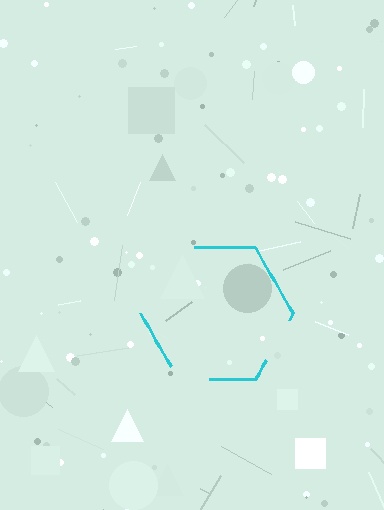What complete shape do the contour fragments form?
The contour fragments form a hexagon.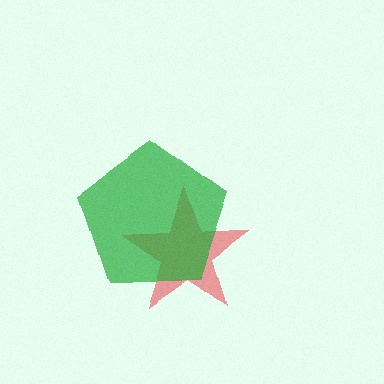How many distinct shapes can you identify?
There are 2 distinct shapes: a red star, a green pentagon.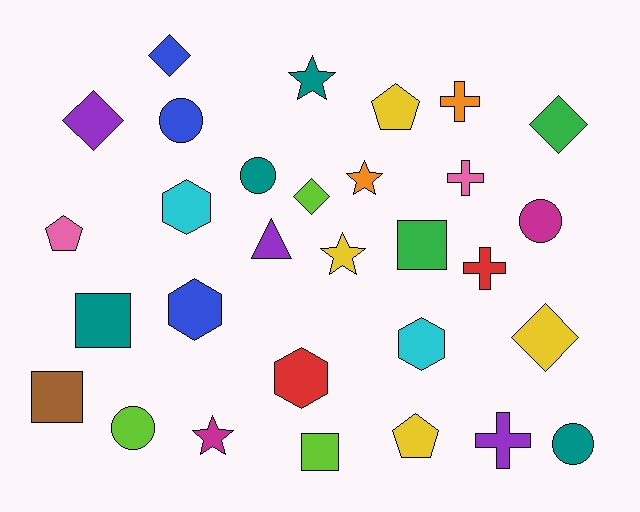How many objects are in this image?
There are 30 objects.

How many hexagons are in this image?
There are 4 hexagons.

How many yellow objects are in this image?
There are 4 yellow objects.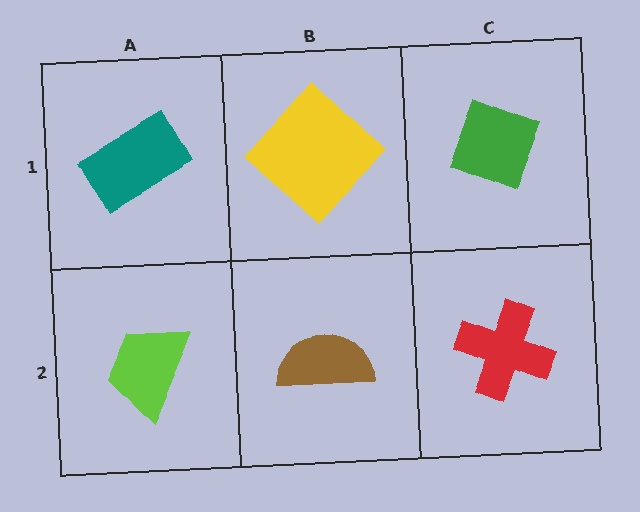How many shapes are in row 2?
3 shapes.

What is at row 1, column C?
A green diamond.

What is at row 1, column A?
A teal rectangle.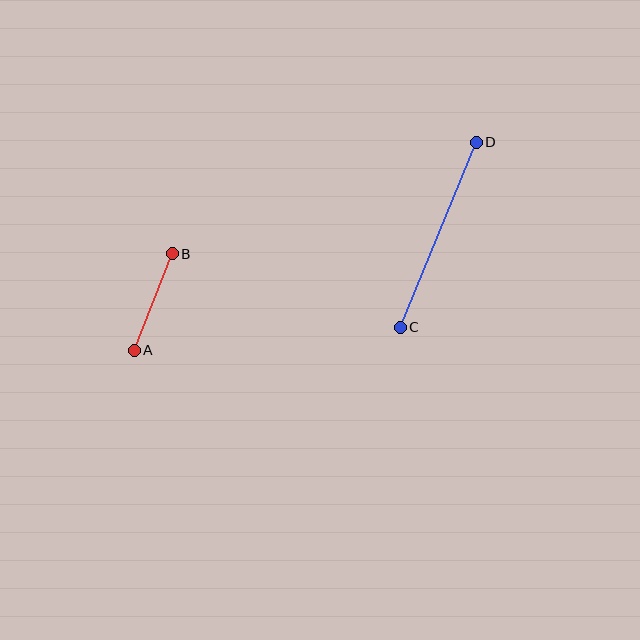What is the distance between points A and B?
The distance is approximately 104 pixels.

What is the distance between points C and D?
The distance is approximately 200 pixels.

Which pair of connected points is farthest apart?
Points C and D are farthest apart.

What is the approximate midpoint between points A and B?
The midpoint is at approximately (153, 302) pixels.